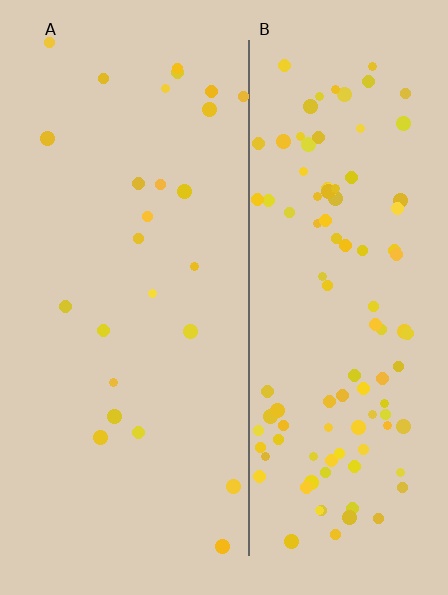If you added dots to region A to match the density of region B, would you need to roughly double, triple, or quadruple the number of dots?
Approximately quadruple.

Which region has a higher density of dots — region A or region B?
B (the right).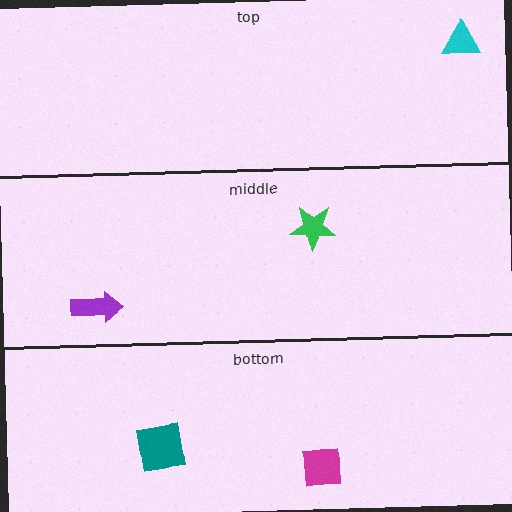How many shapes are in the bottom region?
2.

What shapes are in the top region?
The cyan triangle.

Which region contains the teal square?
The bottom region.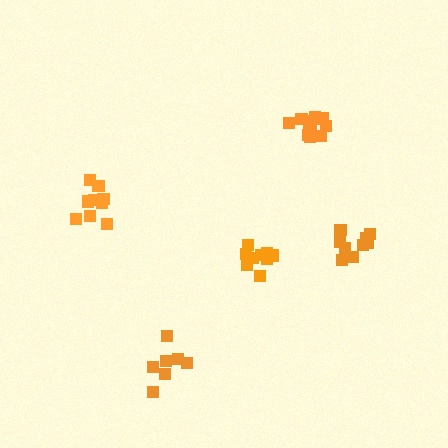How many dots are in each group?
Group 1: 7 dots, Group 2: 12 dots, Group 3: 10 dots, Group 4: 9 dots, Group 5: 9 dots (47 total).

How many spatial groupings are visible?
There are 5 spatial groupings.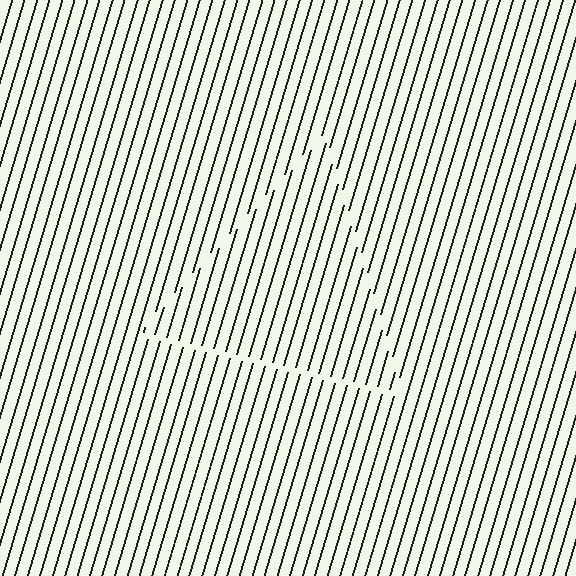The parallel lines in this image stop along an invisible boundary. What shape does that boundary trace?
An illusory triangle. The interior of the shape contains the same grating, shifted by half a period — the contour is defined by the phase discontinuity where line-ends from the inner and outer gratings abut.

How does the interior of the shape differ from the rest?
The interior of the shape contains the same grating, shifted by half a period — the contour is defined by the phase discontinuity where line-ends from the inner and outer gratings abut.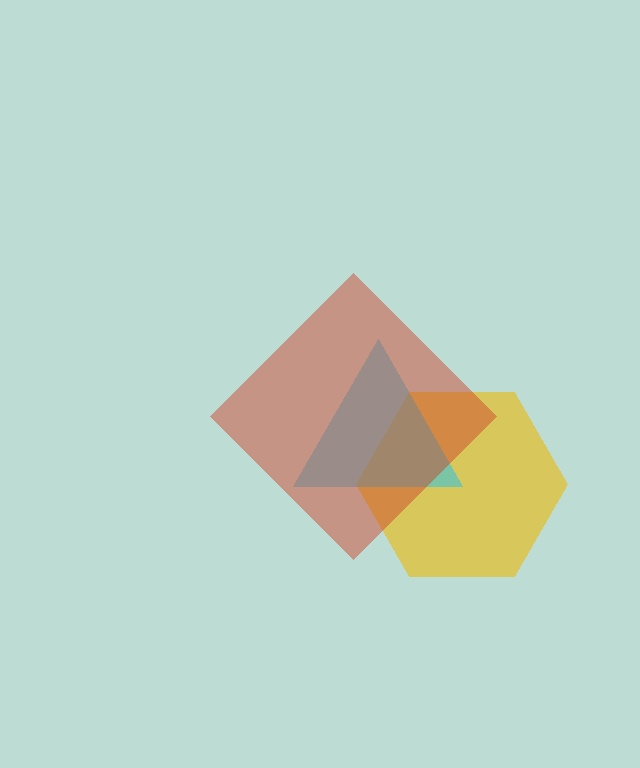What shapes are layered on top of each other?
The layered shapes are: a yellow hexagon, a cyan triangle, a red diamond.